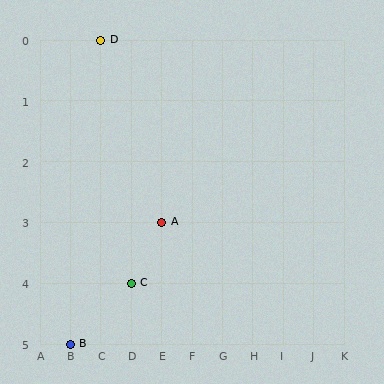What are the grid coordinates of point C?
Point C is at grid coordinates (D, 4).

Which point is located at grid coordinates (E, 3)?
Point A is at (E, 3).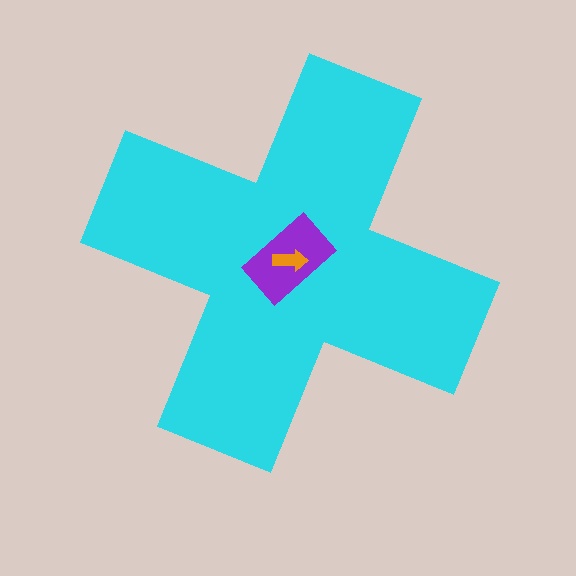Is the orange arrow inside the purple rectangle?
Yes.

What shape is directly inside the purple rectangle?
The orange arrow.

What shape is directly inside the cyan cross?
The purple rectangle.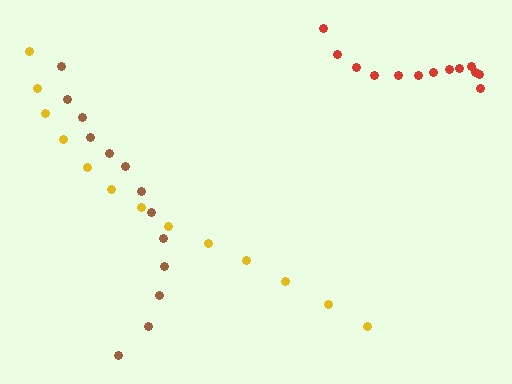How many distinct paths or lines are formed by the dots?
There are 3 distinct paths.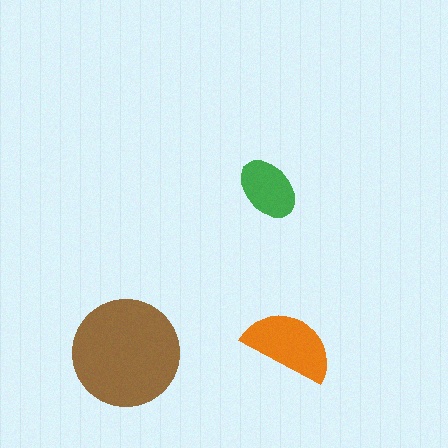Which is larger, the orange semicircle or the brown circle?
The brown circle.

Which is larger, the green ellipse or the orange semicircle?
The orange semicircle.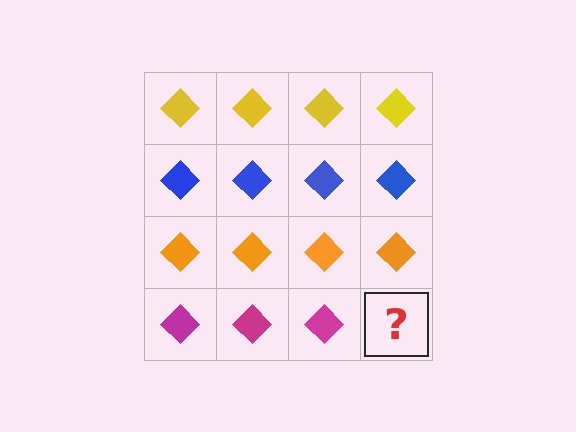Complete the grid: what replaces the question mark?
The question mark should be replaced with a magenta diamond.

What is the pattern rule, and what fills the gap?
The rule is that each row has a consistent color. The gap should be filled with a magenta diamond.